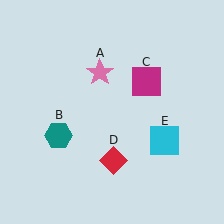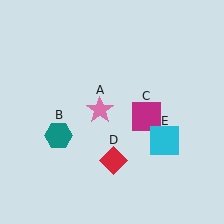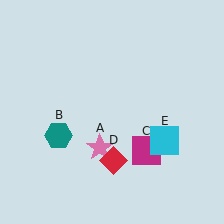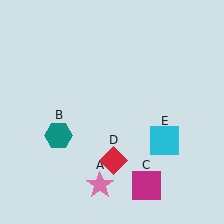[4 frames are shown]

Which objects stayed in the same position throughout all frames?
Teal hexagon (object B) and red diamond (object D) and cyan square (object E) remained stationary.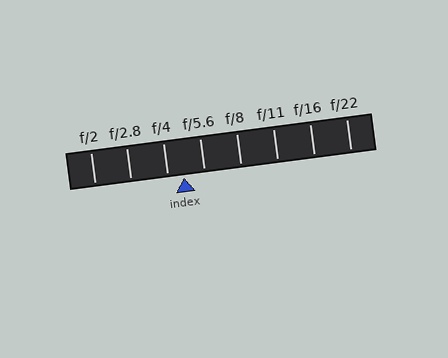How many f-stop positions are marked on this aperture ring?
There are 8 f-stop positions marked.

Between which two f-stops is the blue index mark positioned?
The index mark is between f/4 and f/5.6.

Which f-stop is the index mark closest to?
The index mark is closest to f/4.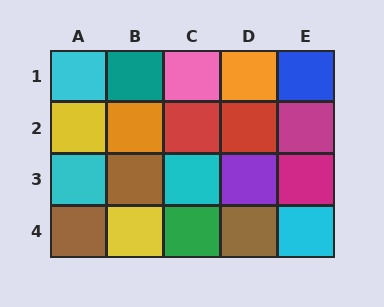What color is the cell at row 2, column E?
Magenta.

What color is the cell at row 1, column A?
Cyan.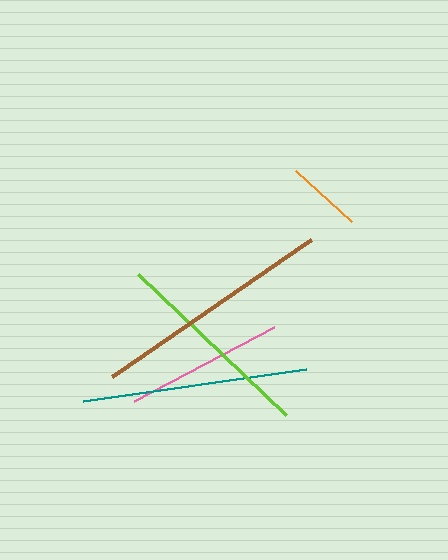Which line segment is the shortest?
The orange line is the shortest at approximately 75 pixels.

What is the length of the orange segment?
The orange segment is approximately 75 pixels long.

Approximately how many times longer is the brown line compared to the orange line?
The brown line is approximately 3.2 times the length of the orange line.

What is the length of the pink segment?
The pink segment is approximately 158 pixels long.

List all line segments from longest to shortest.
From longest to shortest: brown, teal, lime, pink, orange.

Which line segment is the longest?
The brown line is the longest at approximately 241 pixels.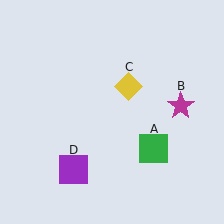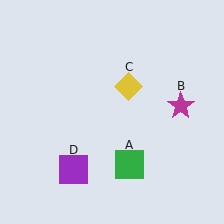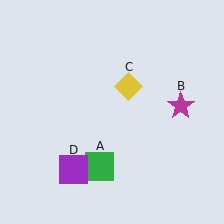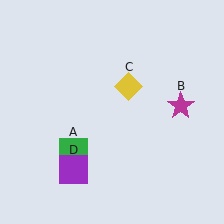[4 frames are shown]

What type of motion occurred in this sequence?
The green square (object A) rotated clockwise around the center of the scene.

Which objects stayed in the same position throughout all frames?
Magenta star (object B) and yellow diamond (object C) and purple square (object D) remained stationary.